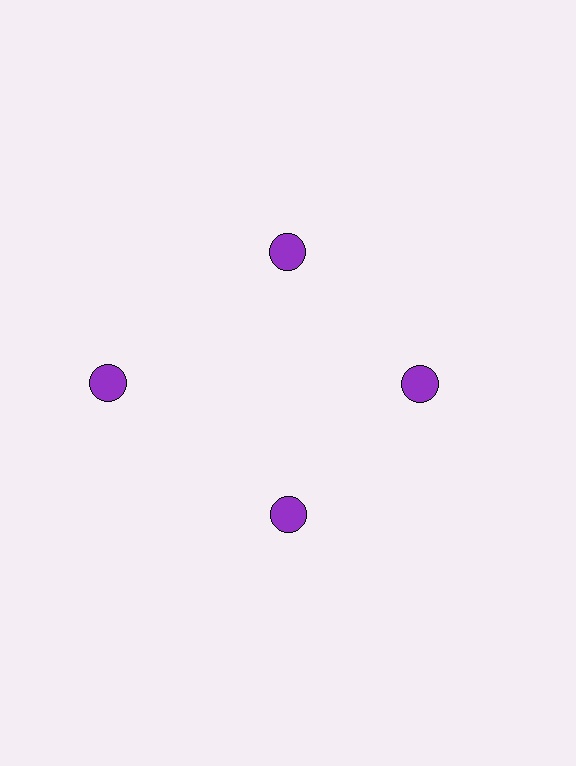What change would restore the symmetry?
The symmetry would be restored by moving it inward, back onto the ring so that all 4 circles sit at equal angles and equal distance from the center.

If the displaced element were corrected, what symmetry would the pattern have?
It would have 4-fold rotational symmetry — the pattern would map onto itself every 90 degrees.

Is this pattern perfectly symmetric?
No. The 4 purple circles are arranged in a ring, but one element near the 9 o'clock position is pushed outward from the center, breaking the 4-fold rotational symmetry.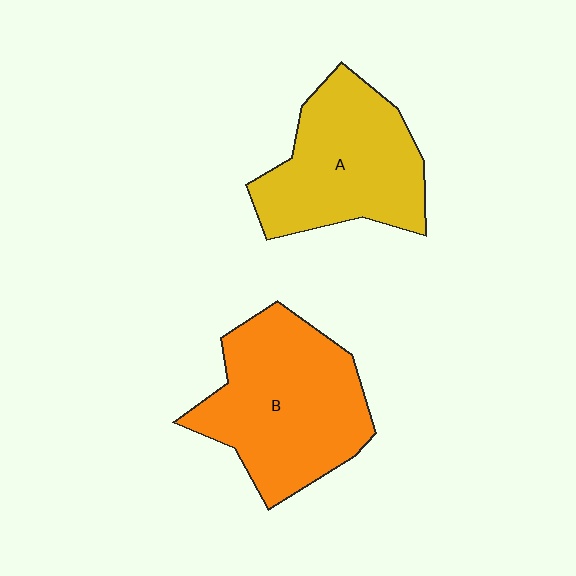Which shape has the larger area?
Shape B (orange).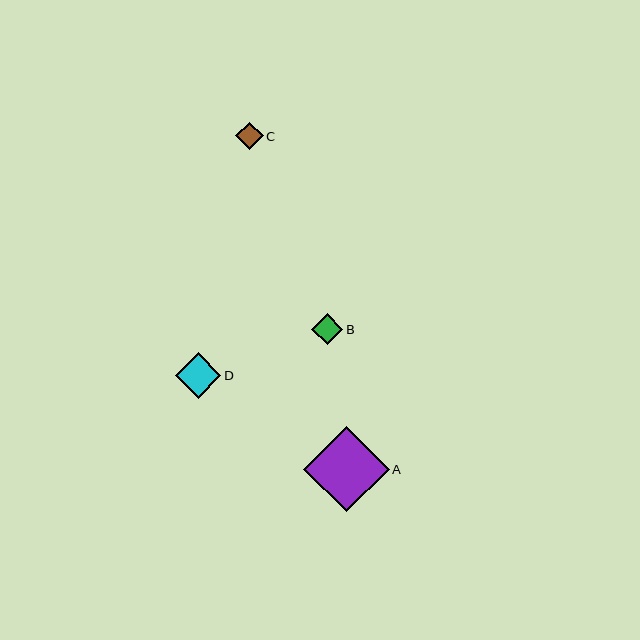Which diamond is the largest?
Diamond A is the largest with a size of approximately 85 pixels.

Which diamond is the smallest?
Diamond C is the smallest with a size of approximately 28 pixels.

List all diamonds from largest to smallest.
From largest to smallest: A, D, B, C.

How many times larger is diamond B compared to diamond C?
Diamond B is approximately 1.1 times the size of diamond C.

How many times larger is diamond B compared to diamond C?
Diamond B is approximately 1.1 times the size of diamond C.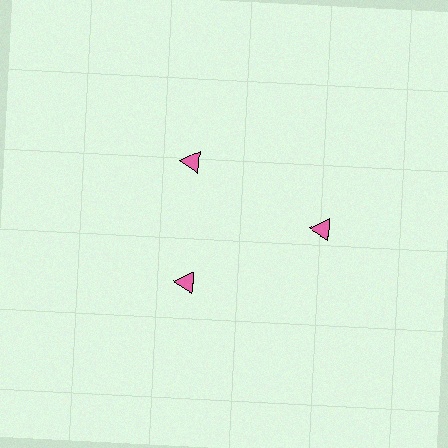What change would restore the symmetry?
The symmetry would be restored by moving it inward, back onto the ring so that all 3 triangles sit at equal angles and equal distance from the center.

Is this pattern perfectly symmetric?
No. The 3 pink triangles are arranged in a ring, but one element near the 3 o'clock position is pushed outward from the center, breaking the 3-fold rotational symmetry.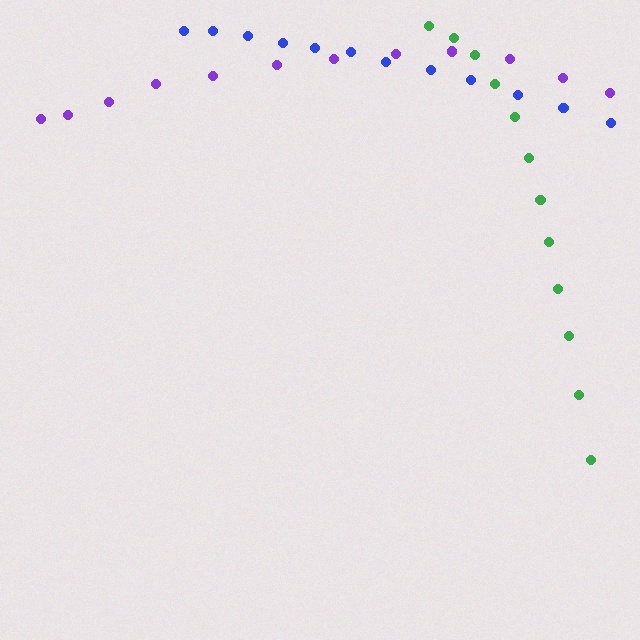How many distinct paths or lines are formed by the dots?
There are 3 distinct paths.